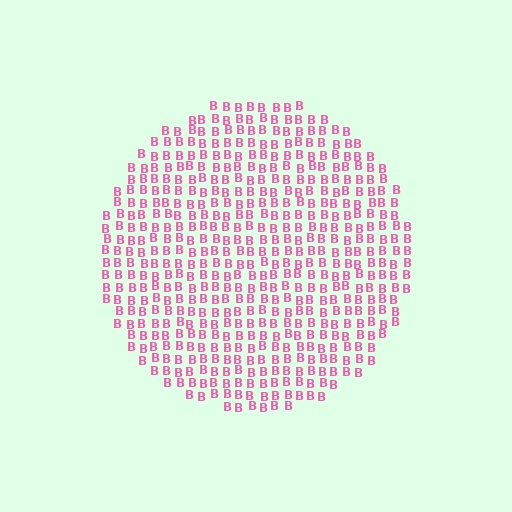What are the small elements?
The small elements are letter B's.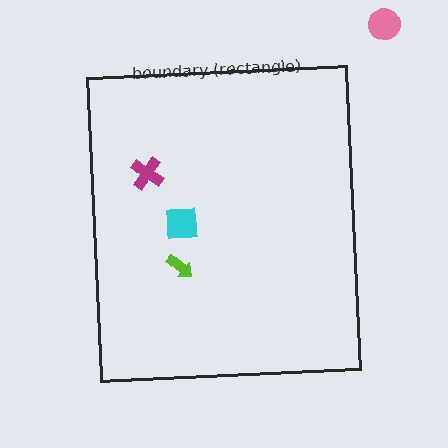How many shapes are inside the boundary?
3 inside, 1 outside.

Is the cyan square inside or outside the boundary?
Inside.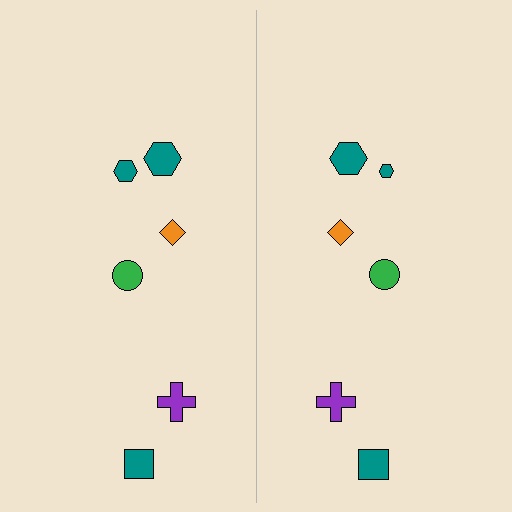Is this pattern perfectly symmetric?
No, the pattern is not perfectly symmetric. The teal hexagon on the right side has a different size than its mirror counterpart.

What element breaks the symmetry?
The teal hexagon on the right side has a different size than its mirror counterpart.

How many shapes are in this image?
There are 12 shapes in this image.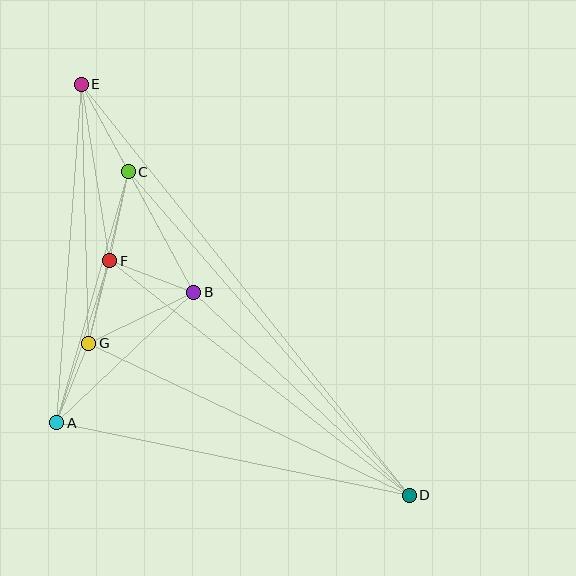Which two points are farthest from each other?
Points D and E are farthest from each other.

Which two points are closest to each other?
Points F and G are closest to each other.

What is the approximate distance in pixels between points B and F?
The distance between B and F is approximately 90 pixels.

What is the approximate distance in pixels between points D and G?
The distance between D and G is approximately 354 pixels.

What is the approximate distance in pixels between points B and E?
The distance between B and E is approximately 236 pixels.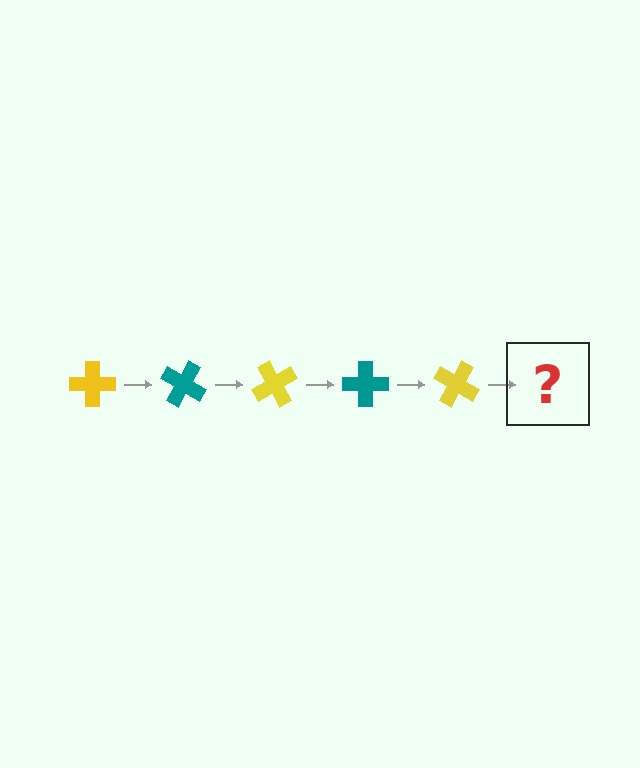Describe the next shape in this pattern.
It should be a teal cross, rotated 150 degrees from the start.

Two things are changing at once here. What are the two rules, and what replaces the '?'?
The two rules are that it rotates 30 degrees each step and the color cycles through yellow and teal. The '?' should be a teal cross, rotated 150 degrees from the start.